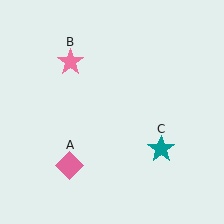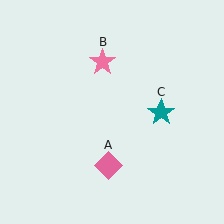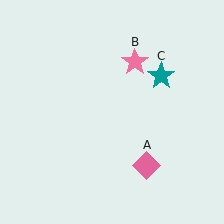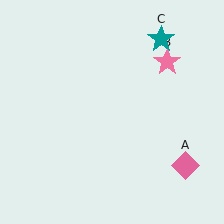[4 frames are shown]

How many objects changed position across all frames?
3 objects changed position: pink diamond (object A), pink star (object B), teal star (object C).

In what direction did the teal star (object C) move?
The teal star (object C) moved up.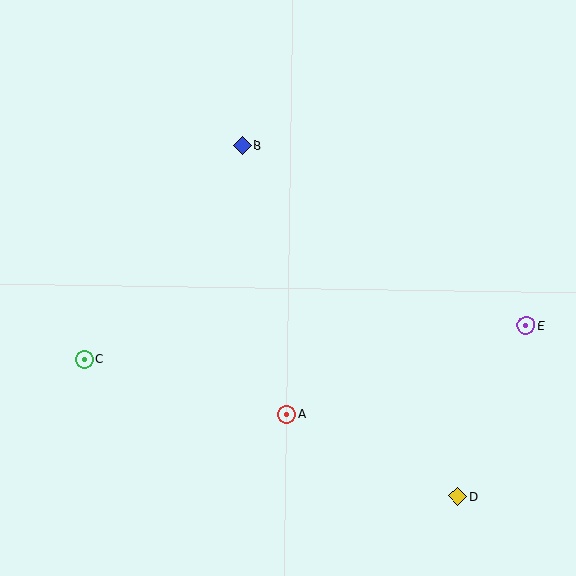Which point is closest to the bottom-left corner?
Point C is closest to the bottom-left corner.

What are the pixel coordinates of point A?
Point A is at (287, 414).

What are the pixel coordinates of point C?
Point C is at (84, 359).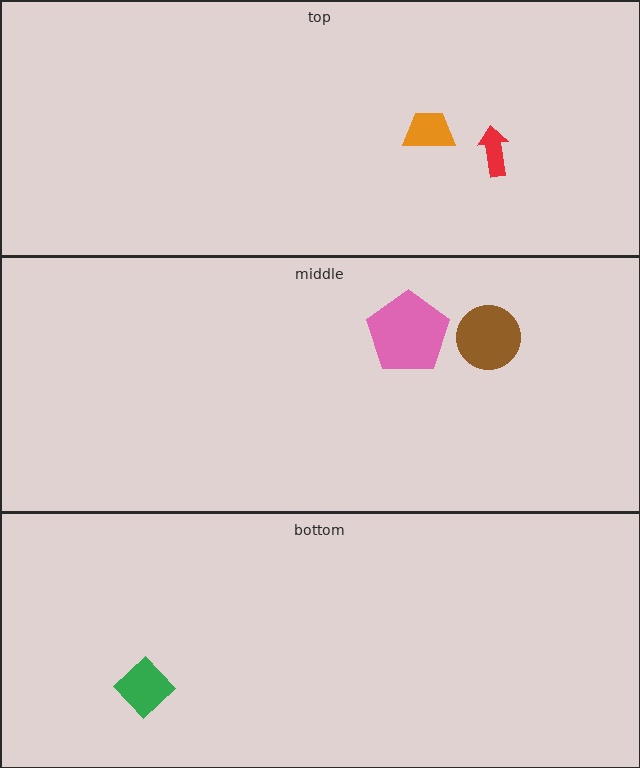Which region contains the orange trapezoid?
The top region.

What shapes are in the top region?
The orange trapezoid, the red arrow.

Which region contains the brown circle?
The middle region.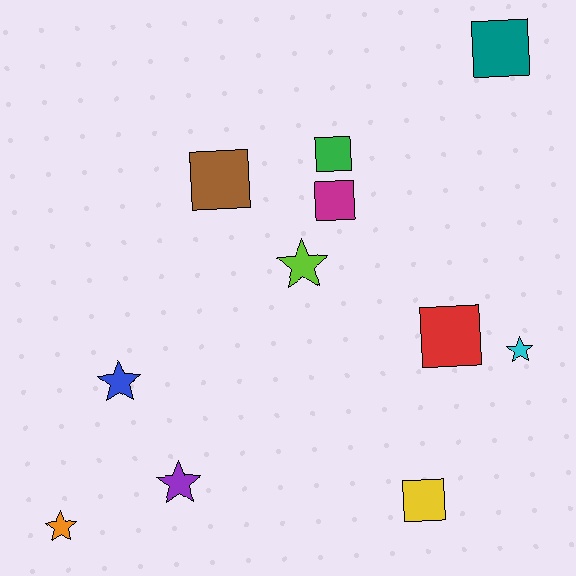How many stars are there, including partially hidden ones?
There are 5 stars.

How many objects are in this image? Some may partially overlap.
There are 11 objects.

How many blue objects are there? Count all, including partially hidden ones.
There is 1 blue object.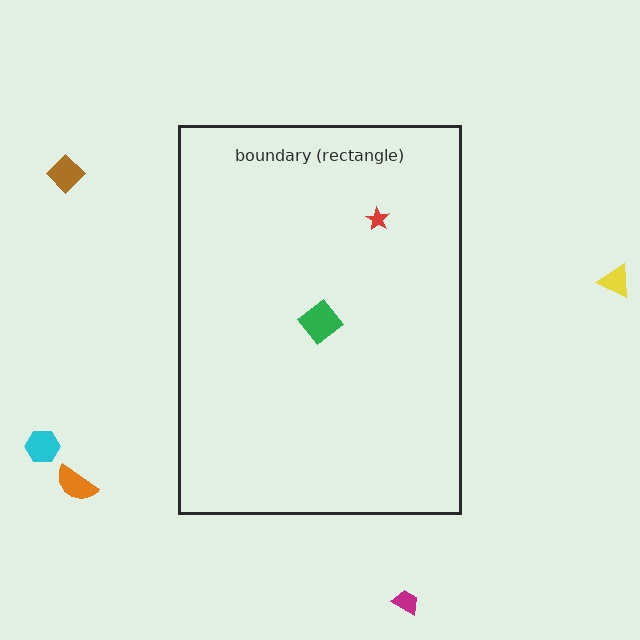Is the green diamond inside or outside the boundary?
Inside.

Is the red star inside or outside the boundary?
Inside.